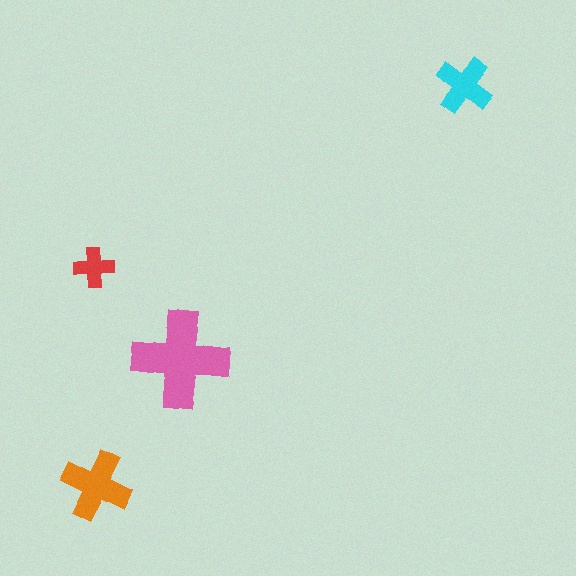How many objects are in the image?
There are 4 objects in the image.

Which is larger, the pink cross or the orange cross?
The pink one.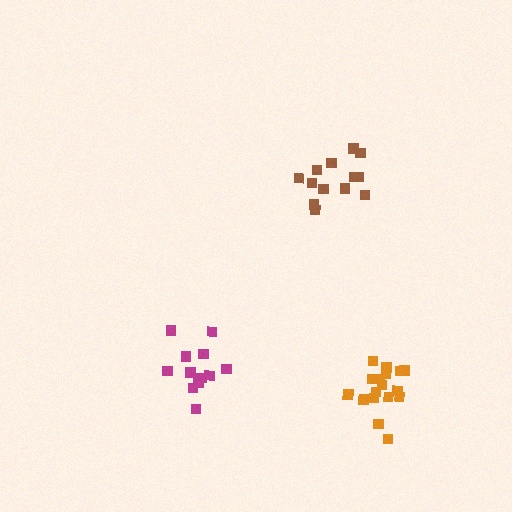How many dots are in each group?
Group 1: 17 dots, Group 2: 12 dots, Group 3: 13 dots (42 total).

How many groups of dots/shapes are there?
There are 3 groups.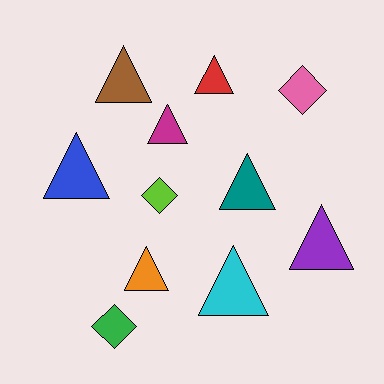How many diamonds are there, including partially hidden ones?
There are 3 diamonds.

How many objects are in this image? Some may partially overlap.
There are 11 objects.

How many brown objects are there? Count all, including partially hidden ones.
There is 1 brown object.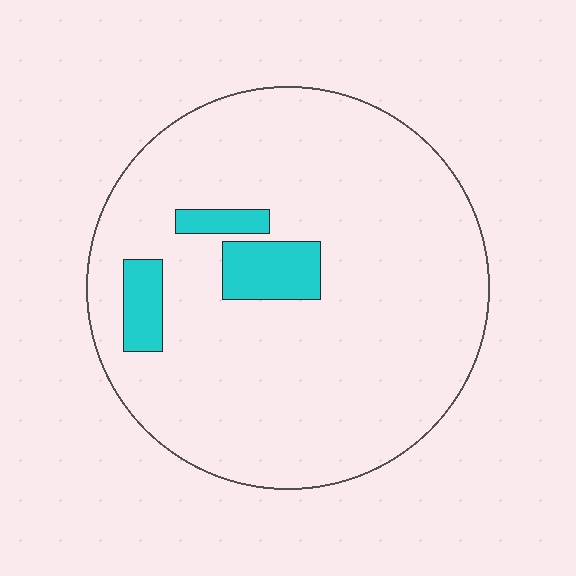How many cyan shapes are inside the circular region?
3.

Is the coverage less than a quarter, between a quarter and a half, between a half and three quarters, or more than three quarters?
Less than a quarter.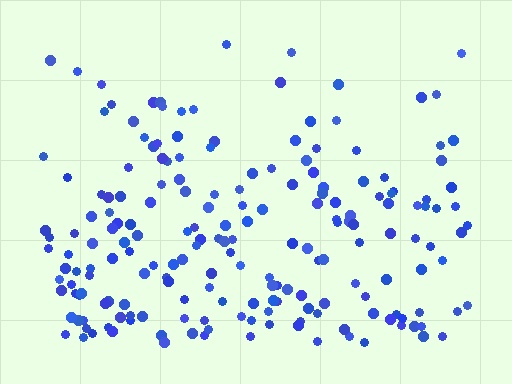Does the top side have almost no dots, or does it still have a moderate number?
Still a moderate number, just noticeably fewer than the bottom.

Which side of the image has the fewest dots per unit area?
The top.